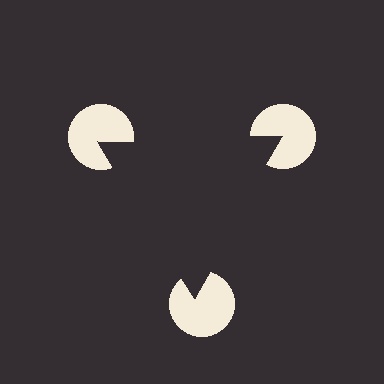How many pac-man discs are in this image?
There are 3 — one at each vertex of the illusory triangle.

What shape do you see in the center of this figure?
An illusory triangle — its edges are inferred from the aligned wedge cuts in the pac-man discs, not physically drawn.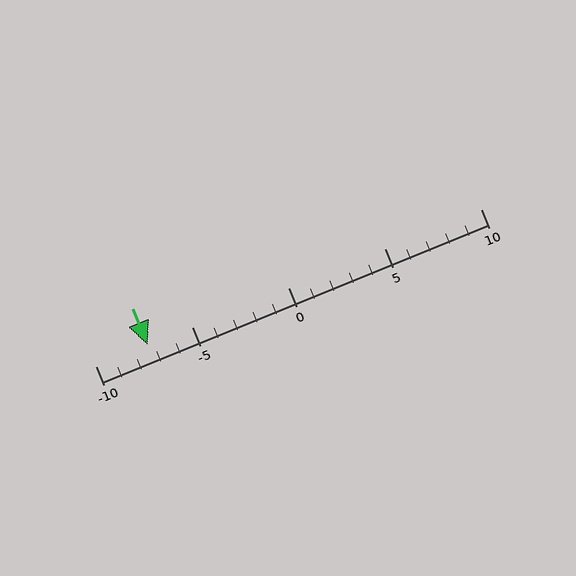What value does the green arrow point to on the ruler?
The green arrow points to approximately -7.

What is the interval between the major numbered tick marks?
The major tick marks are spaced 5 units apart.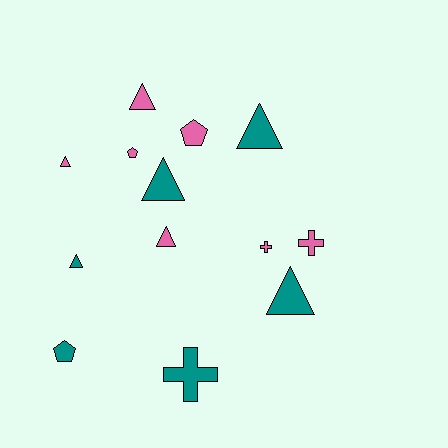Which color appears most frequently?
Pink, with 7 objects.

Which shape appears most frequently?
Triangle, with 7 objects.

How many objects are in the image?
There are 13 objects.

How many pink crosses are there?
There are 2 pink crosses.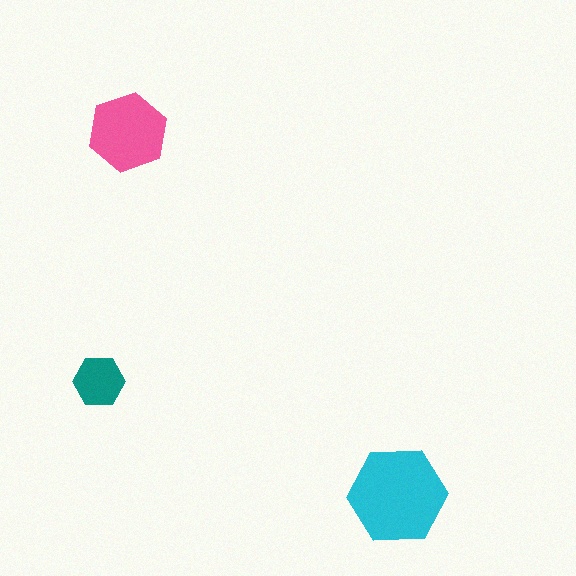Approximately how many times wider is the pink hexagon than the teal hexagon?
About 1.5 times wider.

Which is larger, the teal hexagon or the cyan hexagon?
The cyan one.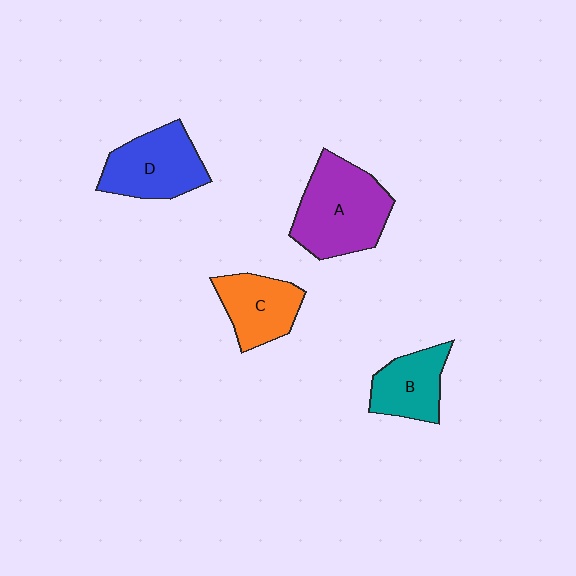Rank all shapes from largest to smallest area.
From largest to smallest: A (purple), D (blue), C (orange), B (teal).